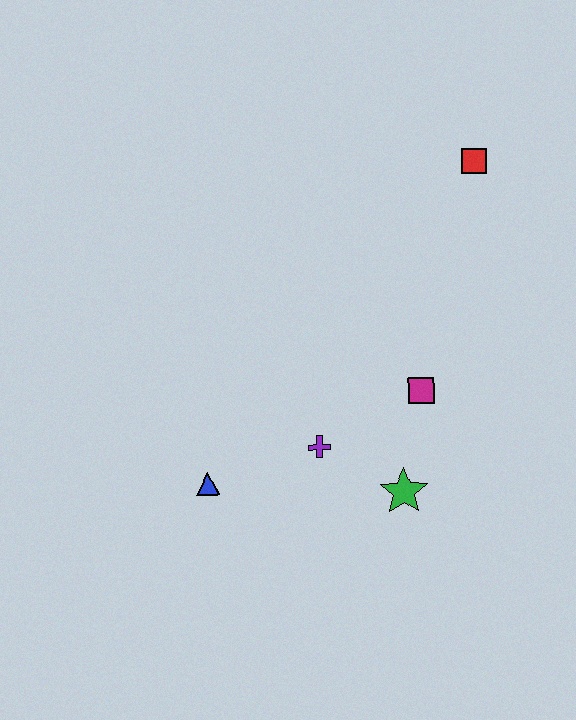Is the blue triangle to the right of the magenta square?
No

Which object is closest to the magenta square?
The green star is closest to the magenta square.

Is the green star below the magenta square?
Yes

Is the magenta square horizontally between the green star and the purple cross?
No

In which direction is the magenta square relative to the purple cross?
The magenta square is to the right of the purple cross.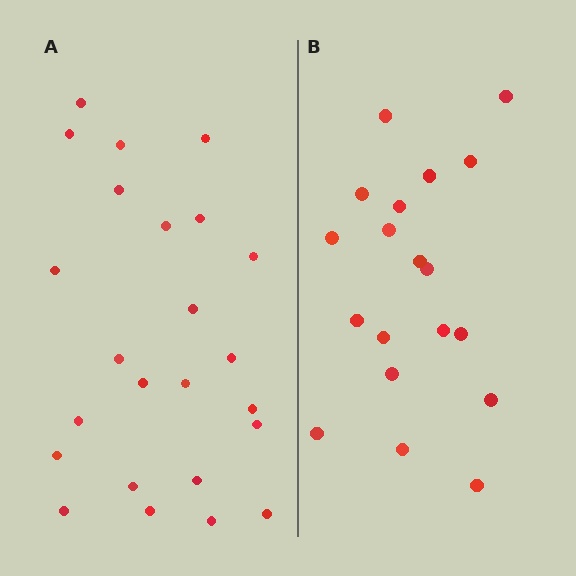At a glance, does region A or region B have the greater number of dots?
Region A (the left region) has more dots.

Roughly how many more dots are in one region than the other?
Region A has about 5 more dots than region B.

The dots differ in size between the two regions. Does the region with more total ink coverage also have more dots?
No. Region B has more total ink coverage because its dots are larger, but region A actually contains more individual dots. Total area can be misleading — the number of items is what matters here.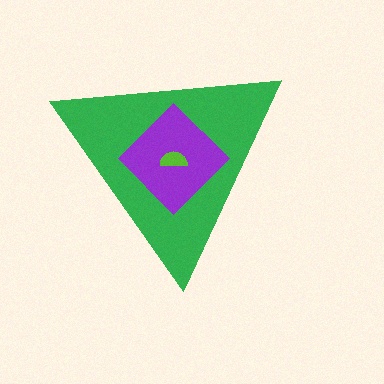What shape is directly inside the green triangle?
The purple diamond.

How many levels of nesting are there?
3.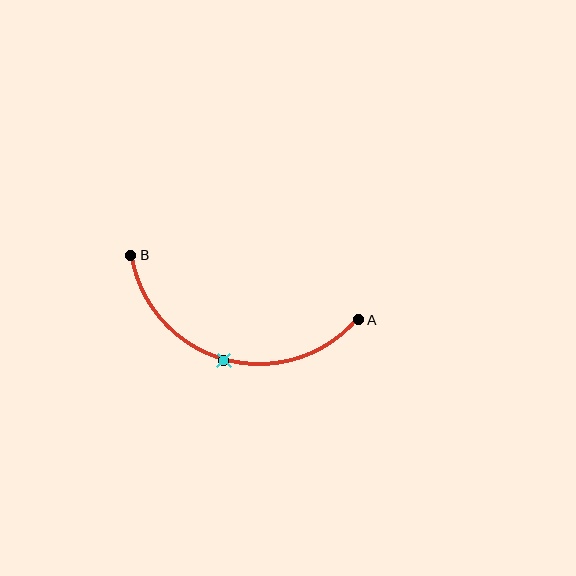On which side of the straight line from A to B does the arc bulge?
The arc bulges below the straight line connecting A and B.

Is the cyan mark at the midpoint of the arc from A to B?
Yes. The cyan mark lies on the arc at equal arc-length from both A and B — it is the arc midpoint.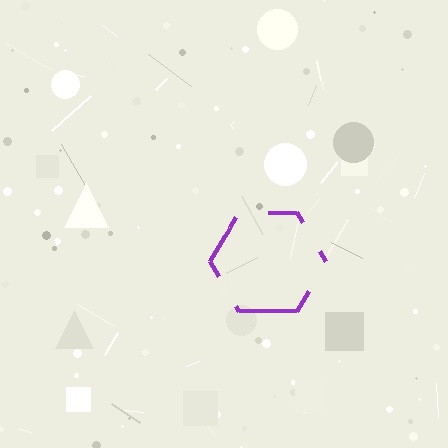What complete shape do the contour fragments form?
The contour fragments form a hexagon.